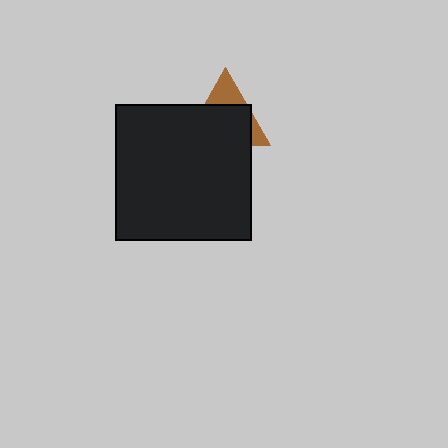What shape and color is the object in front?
The object in front is a black square.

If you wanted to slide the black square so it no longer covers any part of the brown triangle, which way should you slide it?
Slide it down — that is the most direct way to separate the two shapes.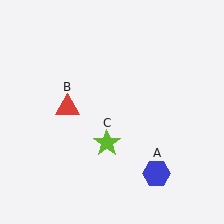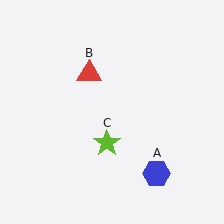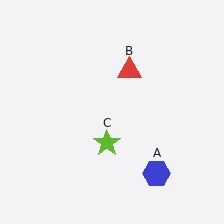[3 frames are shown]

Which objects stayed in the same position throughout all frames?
Blue hexagon (object A) and lime star (object C) remained stationary.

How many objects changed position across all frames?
1 object changed position: red triangle (object B).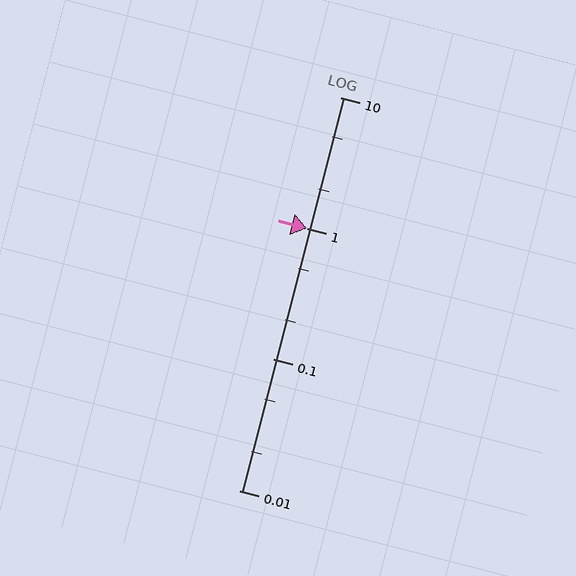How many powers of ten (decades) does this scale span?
The scale spans 3 decades, from 0.01 to 10.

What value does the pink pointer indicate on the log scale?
The pointer indicates approximately 1.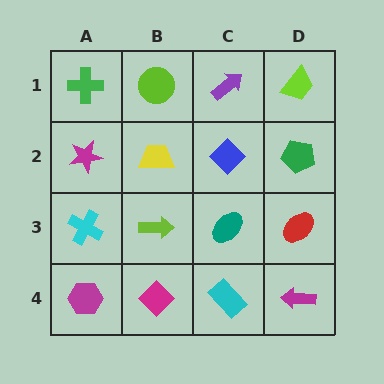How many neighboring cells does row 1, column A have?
2.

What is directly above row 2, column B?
A lime circle.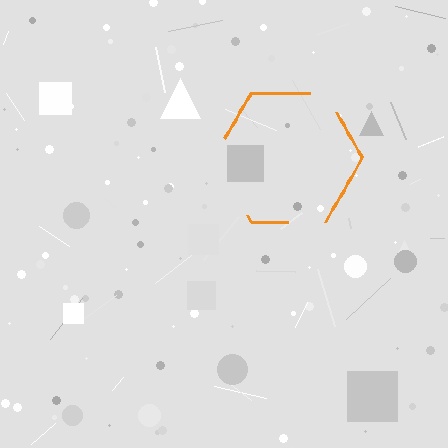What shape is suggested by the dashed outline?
The dashed outline suggests a hexagon.